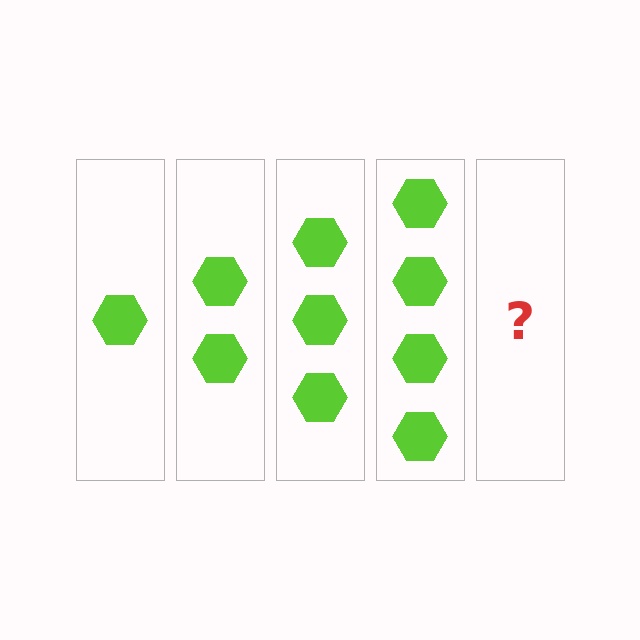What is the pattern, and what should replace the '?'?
The pattern is that each step adds one more hexagon. The '?' should be 5 hexagons.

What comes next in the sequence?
The next element should be 5 hexagons.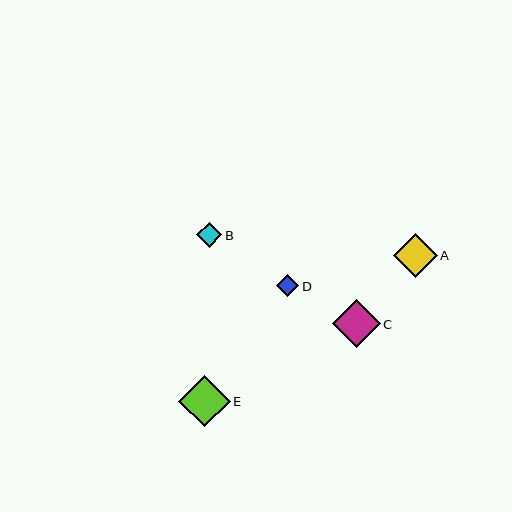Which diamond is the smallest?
Diamond D is the smallest with a size of approximately 22 pixels.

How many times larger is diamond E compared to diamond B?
Diamond E is approximately 2.1 times the size of diamond B.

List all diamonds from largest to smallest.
From largest to smallest: E, C, A, B, D.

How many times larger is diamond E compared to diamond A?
Diamond E is approximately 1.2 times the size of diamond A.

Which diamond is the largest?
Diamond E is the largest with a size of approximately 51 pixels.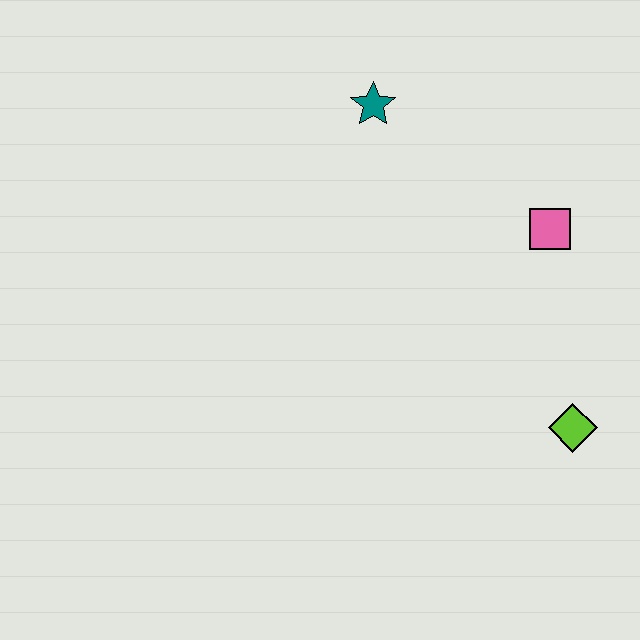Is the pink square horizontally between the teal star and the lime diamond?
Yes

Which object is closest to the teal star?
The pink square is closest to the teal star.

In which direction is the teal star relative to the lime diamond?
The teal star is above the lime diamond.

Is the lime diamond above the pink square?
No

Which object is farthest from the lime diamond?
The teal star is farthest from the lime diamond.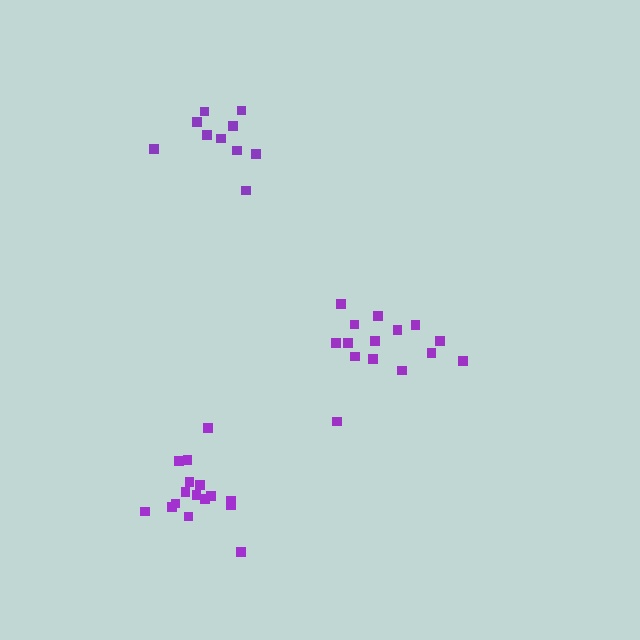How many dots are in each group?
Group 1: 16 dots, Group 2: 10 dots, Group 3: 15 dots (41 total).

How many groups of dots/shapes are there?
There are 3 groups.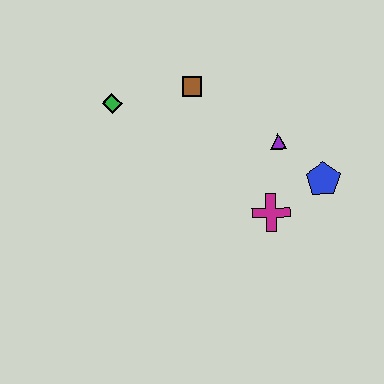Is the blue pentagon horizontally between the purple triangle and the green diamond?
No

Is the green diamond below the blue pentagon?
No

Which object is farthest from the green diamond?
The blue pentagon is farthest from the green diamond.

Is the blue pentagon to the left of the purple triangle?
No